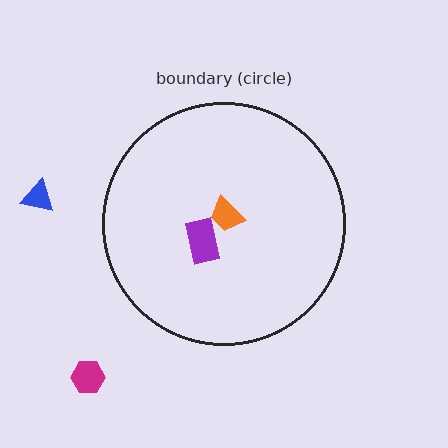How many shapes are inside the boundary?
2 inside, 2 outside.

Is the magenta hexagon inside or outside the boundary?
Outside.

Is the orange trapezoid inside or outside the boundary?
Inside.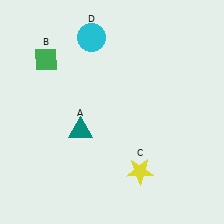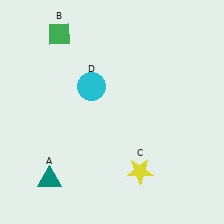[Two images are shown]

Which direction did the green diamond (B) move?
The green diamond (B) moved up.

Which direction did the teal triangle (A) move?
The teal triangle (A) moved down.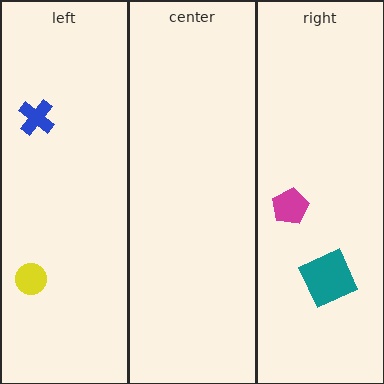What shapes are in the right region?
The magenta pentagon, the teal square.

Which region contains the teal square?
The right region.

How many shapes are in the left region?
2.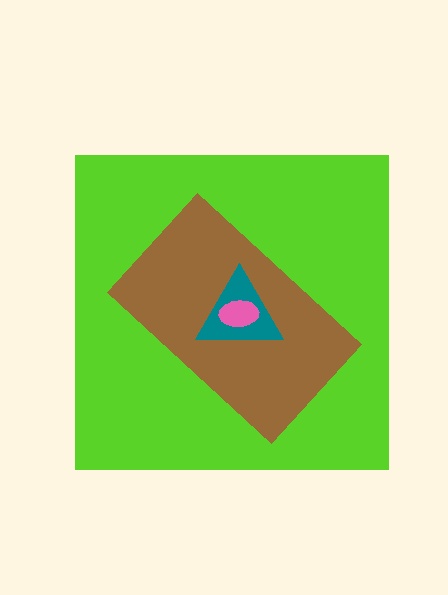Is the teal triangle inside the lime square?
Yes.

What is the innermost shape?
The pink ellipse.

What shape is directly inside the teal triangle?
The pink ellipse.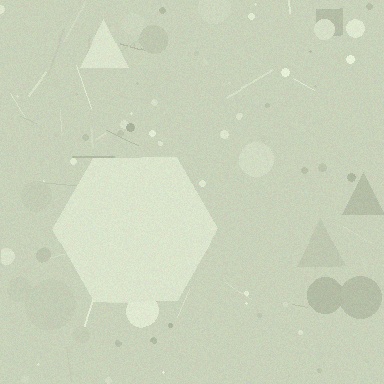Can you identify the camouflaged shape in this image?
The camouflaged shape is a hexagon.